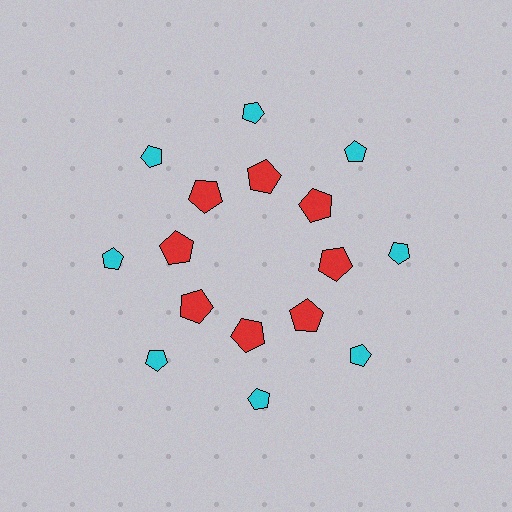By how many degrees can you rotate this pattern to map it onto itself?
The pattern maps onto itself every 45 degrees of rotation.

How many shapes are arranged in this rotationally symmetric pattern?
There are 16 shapes, arranged in 8 groups of 2.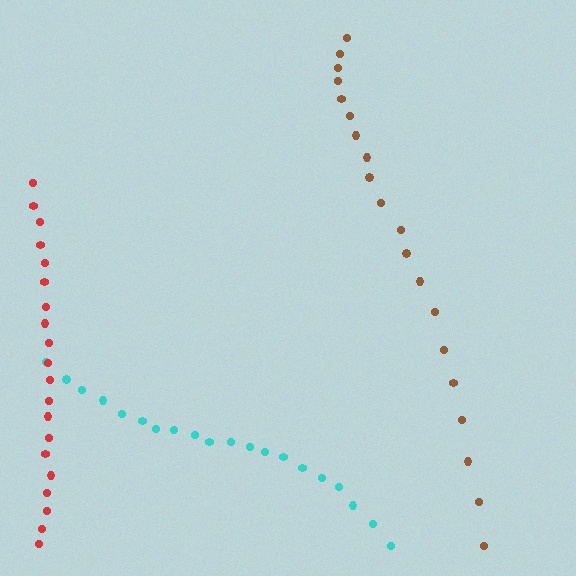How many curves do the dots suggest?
There are 3 distinct paths.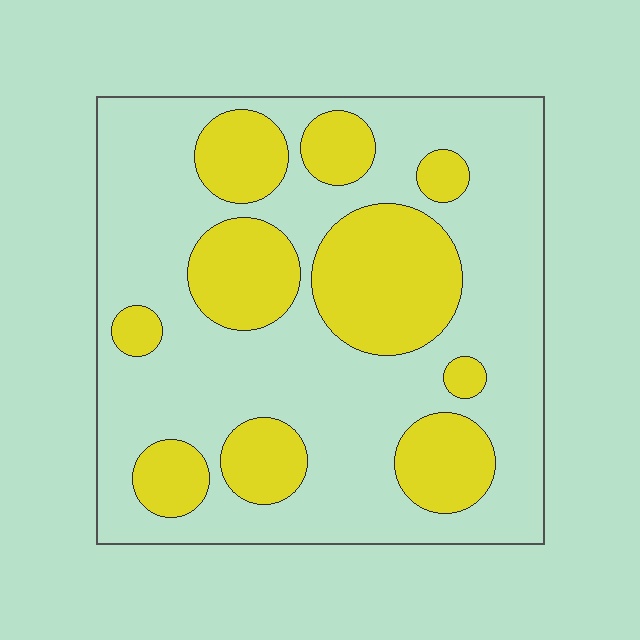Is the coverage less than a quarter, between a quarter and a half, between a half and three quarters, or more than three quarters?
Between a quarter and a half.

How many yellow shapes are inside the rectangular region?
10.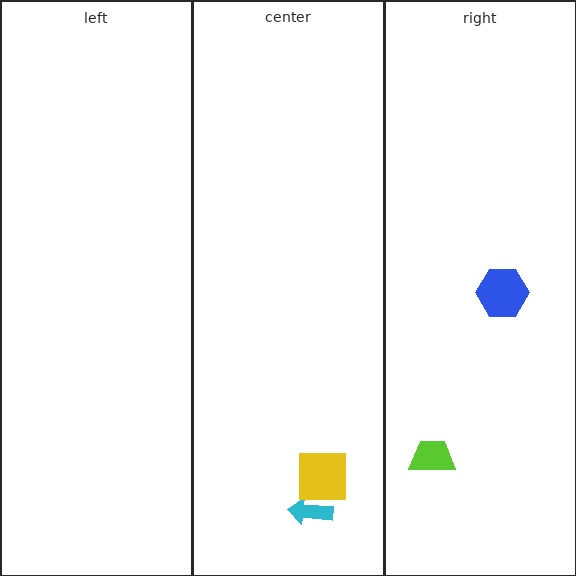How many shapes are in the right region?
2.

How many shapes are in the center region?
2.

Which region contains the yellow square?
The center region.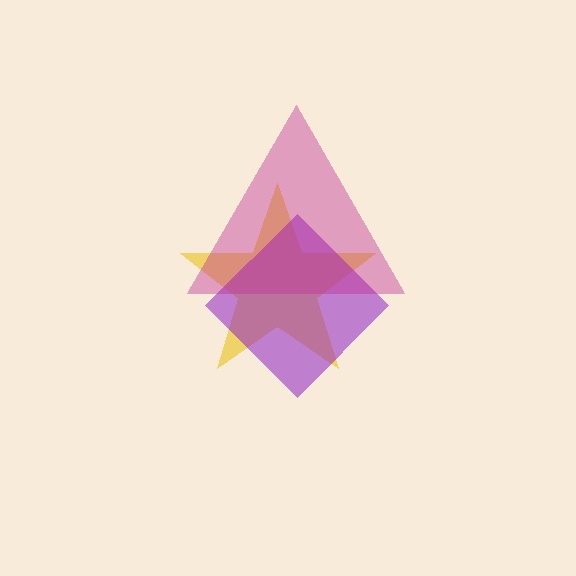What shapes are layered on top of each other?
The layered shapes are: a yellow star, a purple diamond, a magenta triangle.